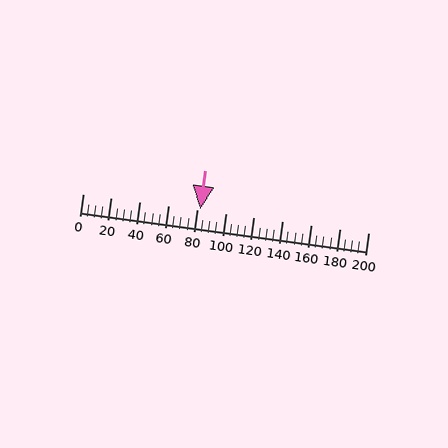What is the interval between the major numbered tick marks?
The major tick marks are spaced 20 units apart.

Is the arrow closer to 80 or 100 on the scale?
The arrow is closer to 80.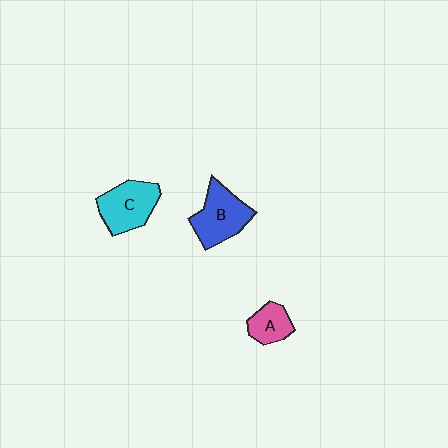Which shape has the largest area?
Shape B (blue).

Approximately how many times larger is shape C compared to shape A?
Approximately 1.7 times.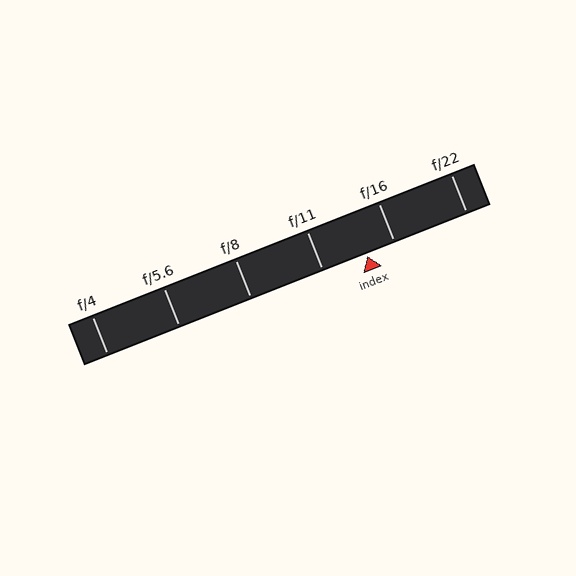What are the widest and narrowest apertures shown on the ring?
The widest aperture shown is f/4 and the narrowest is f/22.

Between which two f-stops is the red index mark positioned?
The index mark is between f/11 and f/16.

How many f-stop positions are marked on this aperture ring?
There are 6 f-stop positions marked.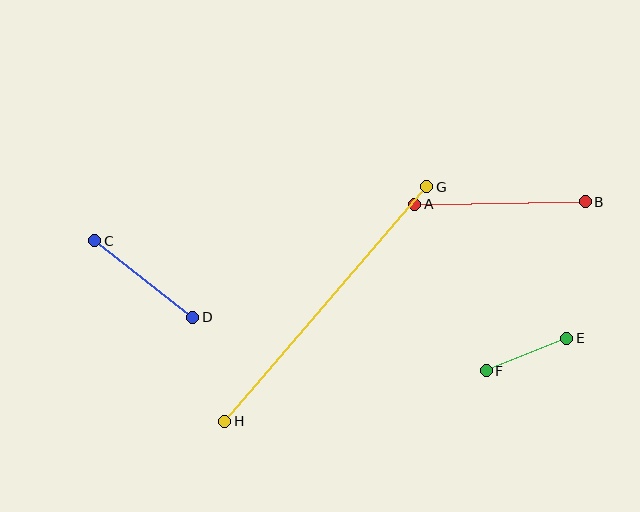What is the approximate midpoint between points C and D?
The midpoint is at approximately (144, 279) pixels.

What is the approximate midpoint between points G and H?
The midpoint is at approximately (326, 304) pixels.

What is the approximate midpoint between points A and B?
The midpoint is at approximately (500, 203) pixels.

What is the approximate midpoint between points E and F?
The midpoint is at approximately (526, 355) pixels.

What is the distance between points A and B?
The distance is approximately 171 pixels.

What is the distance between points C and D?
The distance is approximately 124 pixels.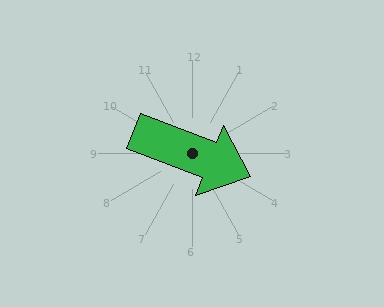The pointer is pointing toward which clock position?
Roughly 4 o'clock.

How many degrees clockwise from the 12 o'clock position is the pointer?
Approximately 111 degrees.